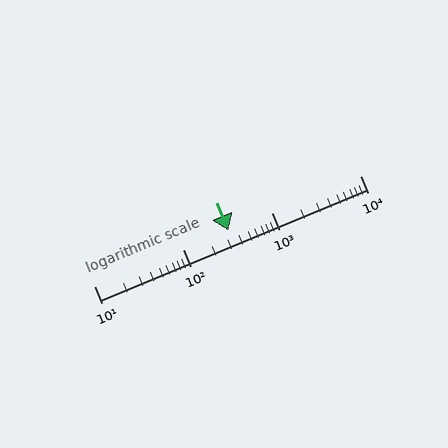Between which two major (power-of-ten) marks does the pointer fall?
The pointer is between 100 and 1000.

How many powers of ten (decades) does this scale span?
The scale spans 3 decades, from 10 to 10000.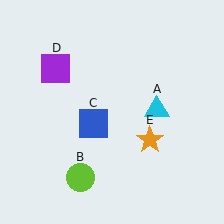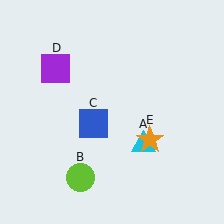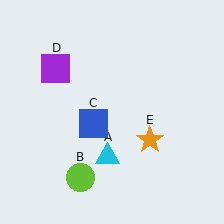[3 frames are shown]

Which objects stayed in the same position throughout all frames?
Lime circle (object B) and blue square (object C) and purple square (object D) and orange star (object E) remained stationary.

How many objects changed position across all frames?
1 object changed position: cyan triangle (object A).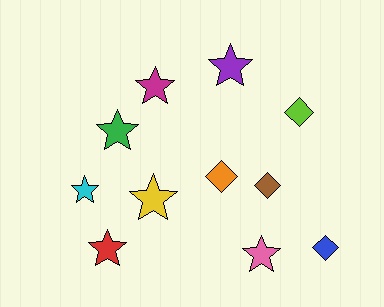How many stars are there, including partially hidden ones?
There are 7 stars.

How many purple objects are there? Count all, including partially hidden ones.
There is 1 purple object.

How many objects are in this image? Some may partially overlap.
There are 11 objects.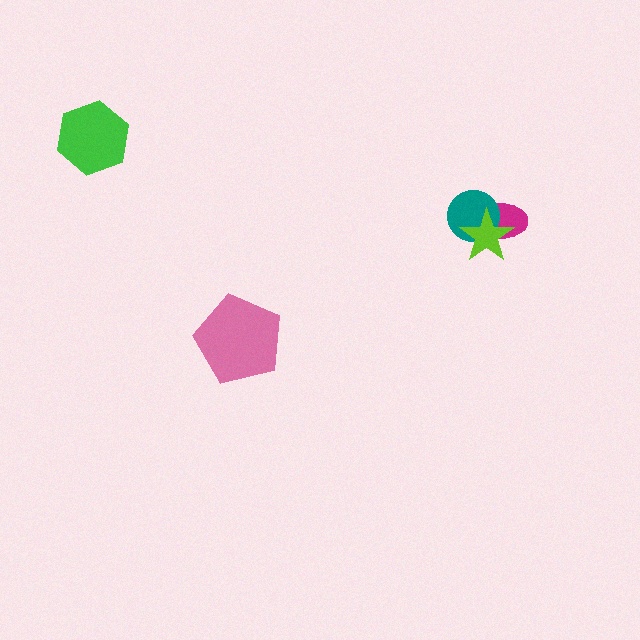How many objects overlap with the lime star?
2 objects overlap with the lime star.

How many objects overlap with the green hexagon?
0 objects overlap with the green hexagon.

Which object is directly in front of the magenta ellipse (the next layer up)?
The teal circle is directly in front of the magenta ellipse.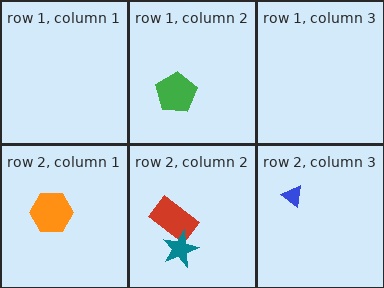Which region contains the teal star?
The row 2, column 2 region.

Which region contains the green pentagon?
The row 1, column 2 region.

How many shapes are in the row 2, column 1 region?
1.